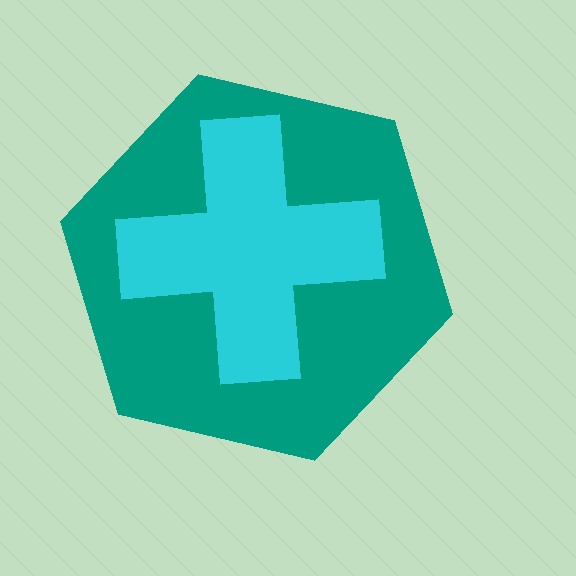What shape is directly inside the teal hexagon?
The cyan cross.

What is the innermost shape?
The cyan cross.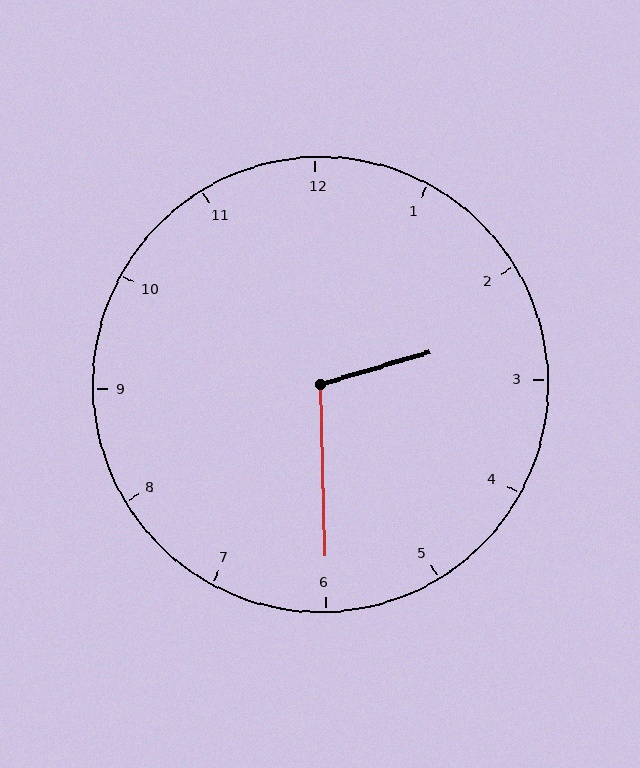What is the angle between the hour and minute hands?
Approximately 105 degrees.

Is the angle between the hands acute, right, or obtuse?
It is obtuse.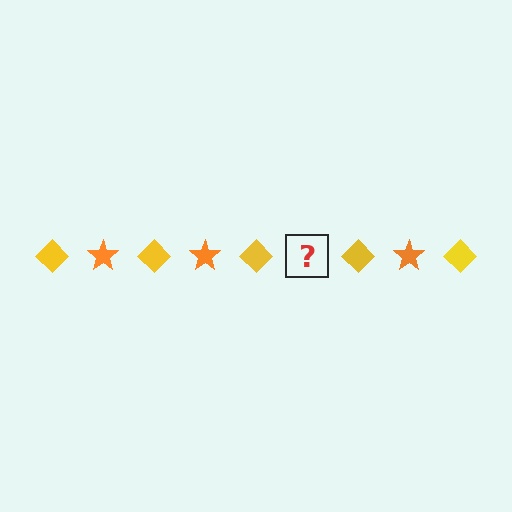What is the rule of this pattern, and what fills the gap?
The rule is that the pattern alternates between yellow diamond and orange star. The gap should be filled with an orange star.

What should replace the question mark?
The question mark should be replaced with an orange star.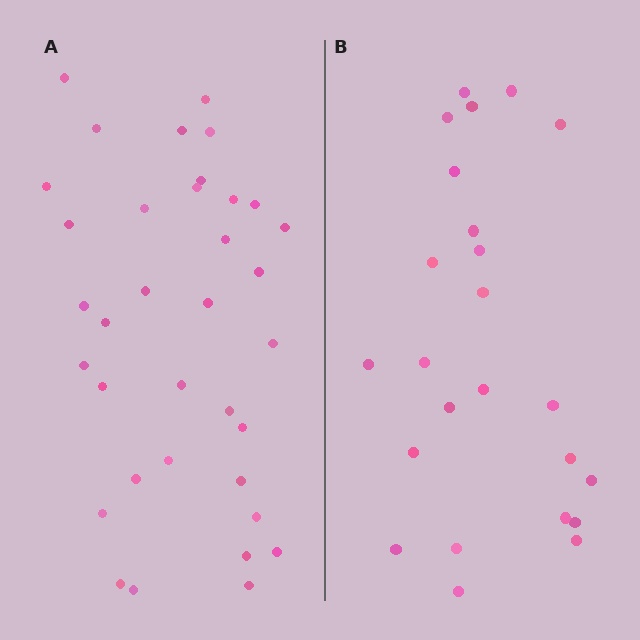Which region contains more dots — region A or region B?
Region A (the left region) has more dots.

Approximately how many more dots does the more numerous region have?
Region A has roughly 12 or so more dots than region B.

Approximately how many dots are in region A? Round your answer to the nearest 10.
About 40 dots. (The exact count is 35, which rounds to 40.)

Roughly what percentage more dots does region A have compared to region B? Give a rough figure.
About 45% more.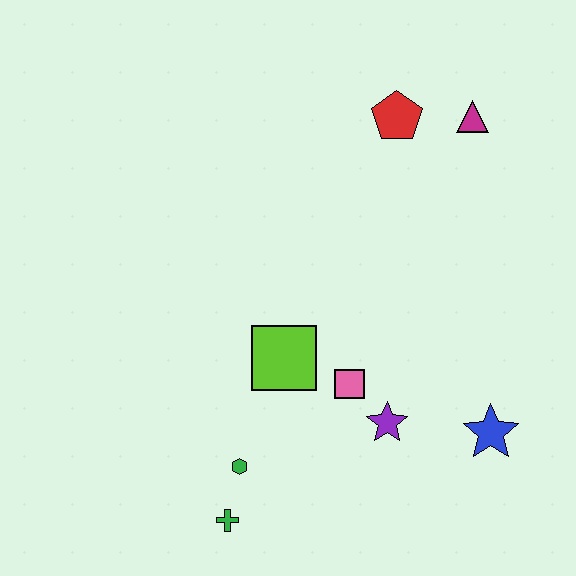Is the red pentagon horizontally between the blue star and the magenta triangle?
No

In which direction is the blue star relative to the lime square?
The blue star is to the right of the lime square.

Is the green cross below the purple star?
Yes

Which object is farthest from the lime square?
The magenta triangle is farthest from the lime square.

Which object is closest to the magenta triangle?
The red pentagon is closest to the magenta triangle.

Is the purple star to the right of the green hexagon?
Yes